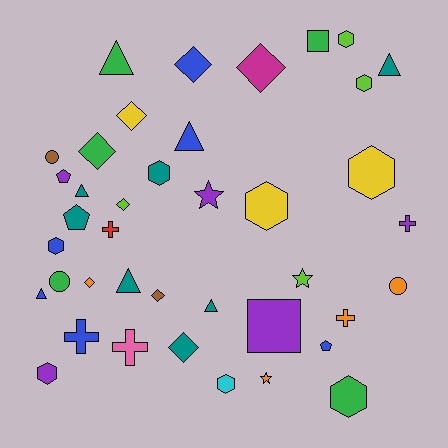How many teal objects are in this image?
There are 7 teal objects.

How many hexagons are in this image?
There are 9 hexagons.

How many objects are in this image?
There are 40 objects.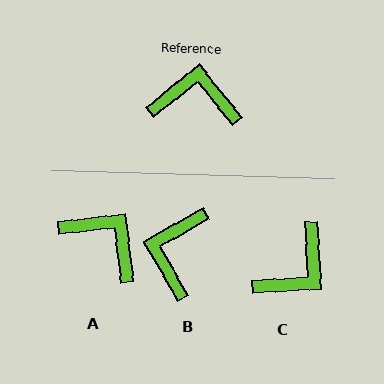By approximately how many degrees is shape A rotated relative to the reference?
Approximately 32 degrees clockwise.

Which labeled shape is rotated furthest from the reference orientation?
C, about 126 degrees away.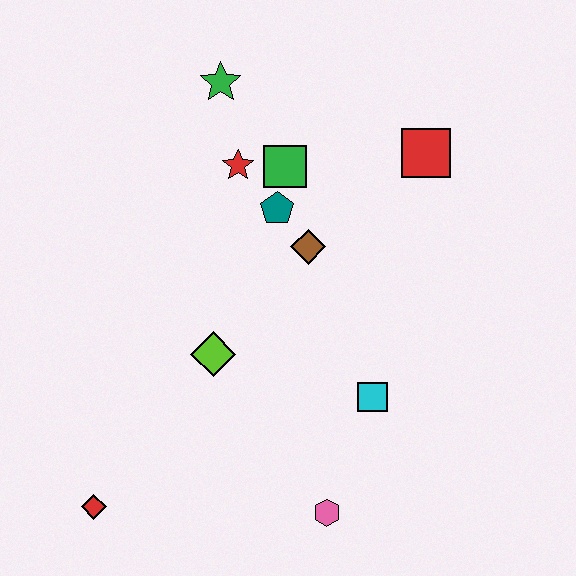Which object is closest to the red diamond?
The lime diamond is closest to the red diamond.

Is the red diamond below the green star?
Yes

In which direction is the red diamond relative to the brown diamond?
The red diamond is below the brown diamond.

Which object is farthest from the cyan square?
The green star is farthest from the cyan square.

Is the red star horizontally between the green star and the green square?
Yes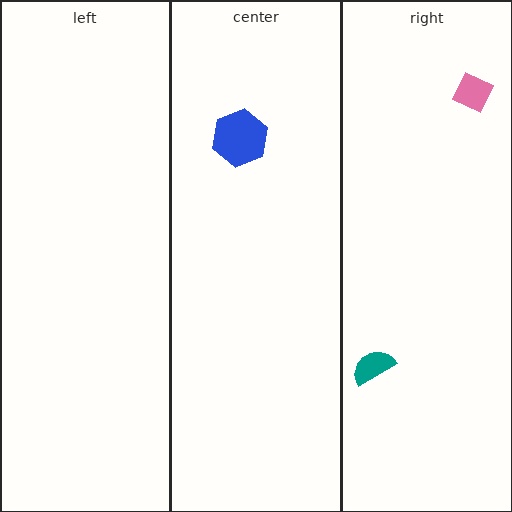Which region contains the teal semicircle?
The right region.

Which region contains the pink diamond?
The right region.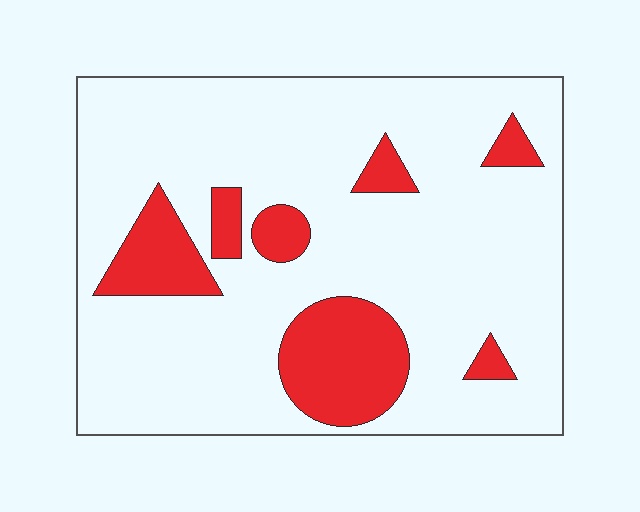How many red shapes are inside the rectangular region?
7.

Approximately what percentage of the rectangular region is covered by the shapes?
Approximately 20%.